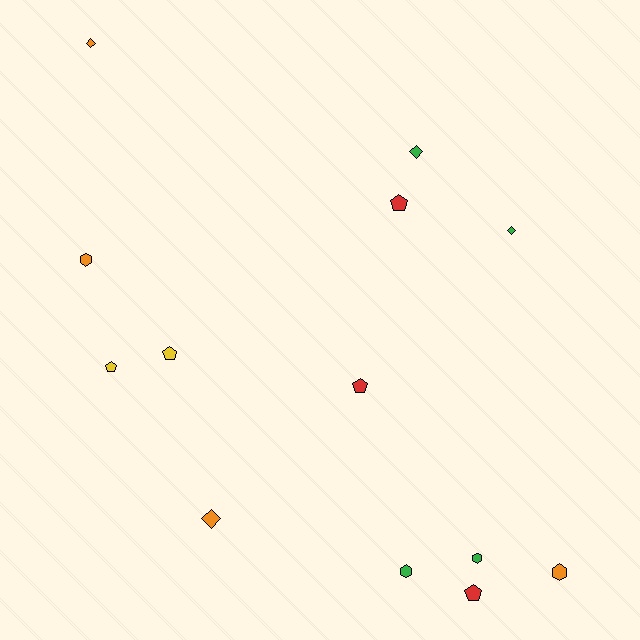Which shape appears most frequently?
Pentagon, with 5 objects.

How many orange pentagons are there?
There are no orange pentagons.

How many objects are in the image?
There are 13 objects.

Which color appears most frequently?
Orange, with 4 objects.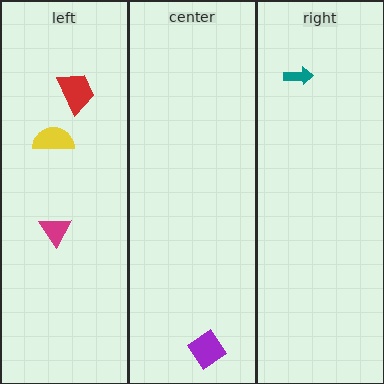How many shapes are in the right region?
1.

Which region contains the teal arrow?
The right region.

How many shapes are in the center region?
1.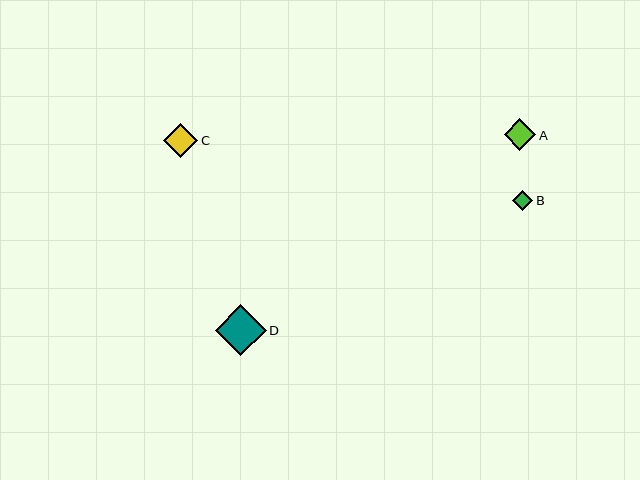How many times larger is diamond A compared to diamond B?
Diamond A is approximately 1.6 times the size of diamond B.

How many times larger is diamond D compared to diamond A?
Diamond D is approximately 1.6 times the size of diamond A.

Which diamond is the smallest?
Diamond B is the smallest with a size of approximately 20 pixels.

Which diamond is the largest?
Diamond D is the largest with a size of approximately 51 pixels.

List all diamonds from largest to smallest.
From largest to smallest: D, C, A, B.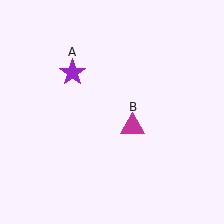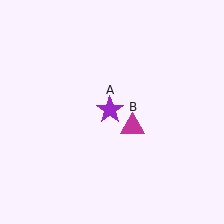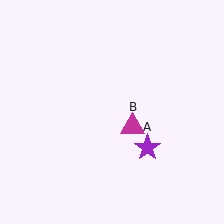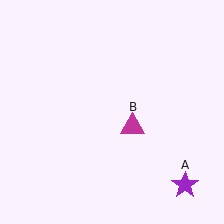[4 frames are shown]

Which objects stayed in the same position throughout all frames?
Magenta triangle (object B) remained stationary.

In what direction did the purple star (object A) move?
The purple star (object A) moved down and to the right.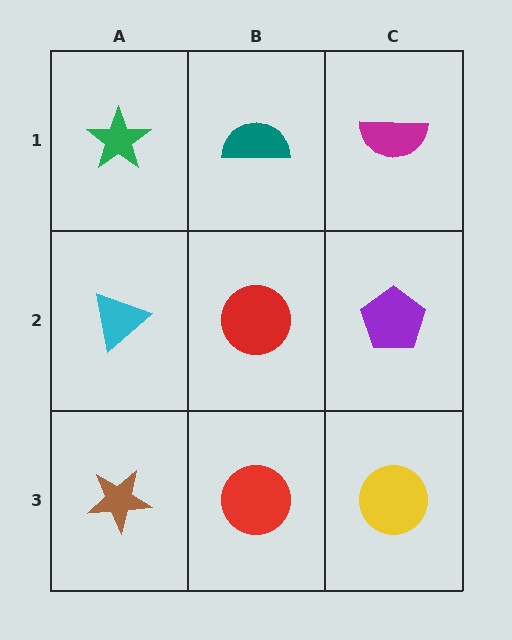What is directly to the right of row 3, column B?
A yellow circle.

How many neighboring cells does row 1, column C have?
2.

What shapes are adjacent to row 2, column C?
A magenta semicircle (row 1, column C), a yellow circle (row 3, column C), a red circle (row 2, column B).